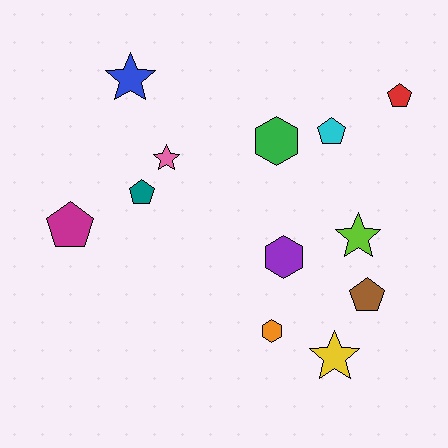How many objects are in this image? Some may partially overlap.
There are 12 objects.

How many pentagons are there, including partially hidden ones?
There are 5 pentagons.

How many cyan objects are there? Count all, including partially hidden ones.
There is 1 cyan object.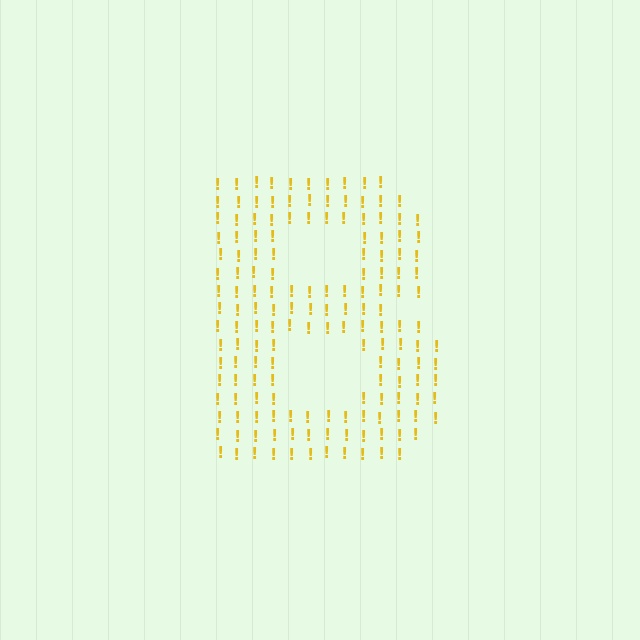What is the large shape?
The large shape is the letter B.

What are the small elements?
The small elements are exclamation marks.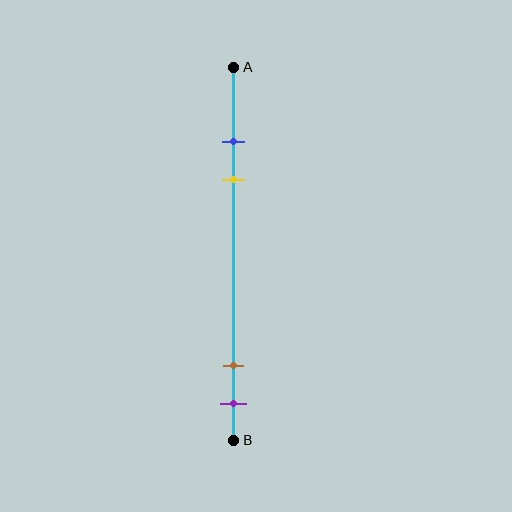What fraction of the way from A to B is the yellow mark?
The yellow mark is approximately 30% (0.3) of the way from A to B.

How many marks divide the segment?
There are 4 marks dividing the segment.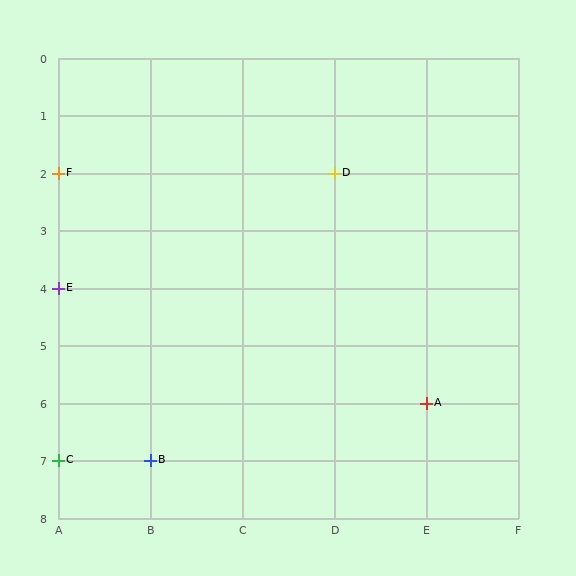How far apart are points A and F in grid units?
Points A and F are 4 columns and 4 rows apart (about 5.7 grid units diagonally).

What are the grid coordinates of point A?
Point A is at grid coordinates (E, 6).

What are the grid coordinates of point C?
Point C is at grid coordinates (A, 7).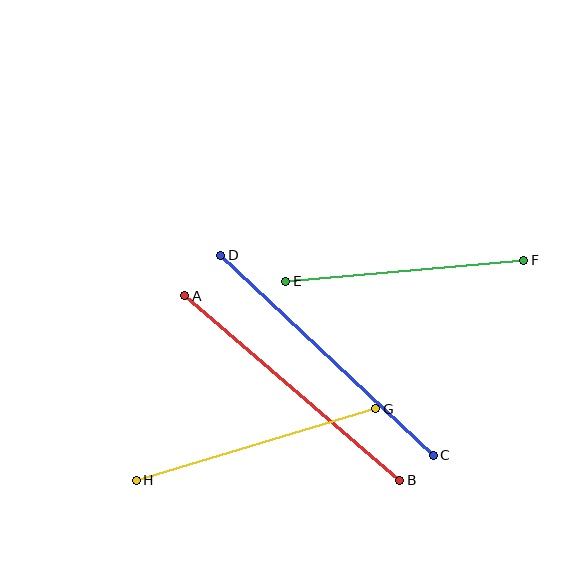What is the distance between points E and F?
The distance is approximately 239 pixels.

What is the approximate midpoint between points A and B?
The midpoint is at approximately (292, 388) pixels.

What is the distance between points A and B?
The distance is approximately 283 pixels.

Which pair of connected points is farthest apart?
Points C and D are farthest apart.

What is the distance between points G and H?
The distance is approximately 250 pixels.